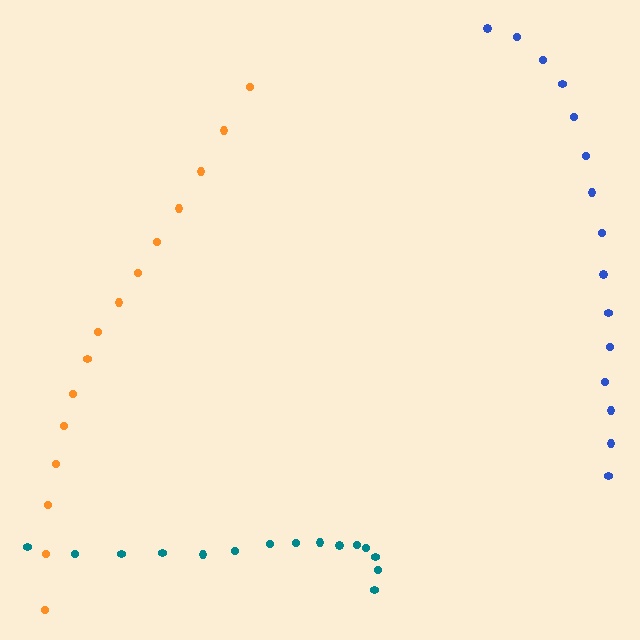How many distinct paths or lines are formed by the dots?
There are 3 distinct paths.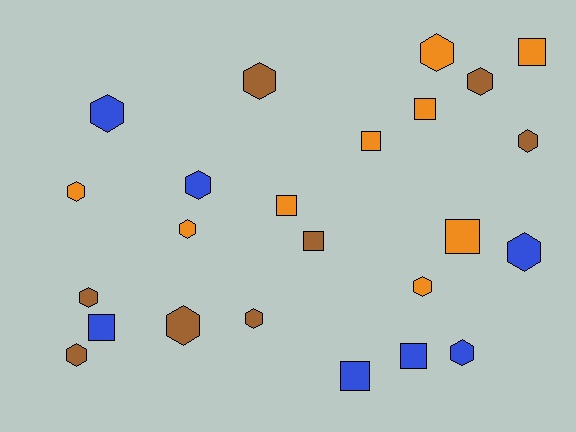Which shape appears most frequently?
Hexagon, with 15 objects.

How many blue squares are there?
There are 3 blue squares.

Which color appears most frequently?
Orange, with 9 objects.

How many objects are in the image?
There are 24 objects.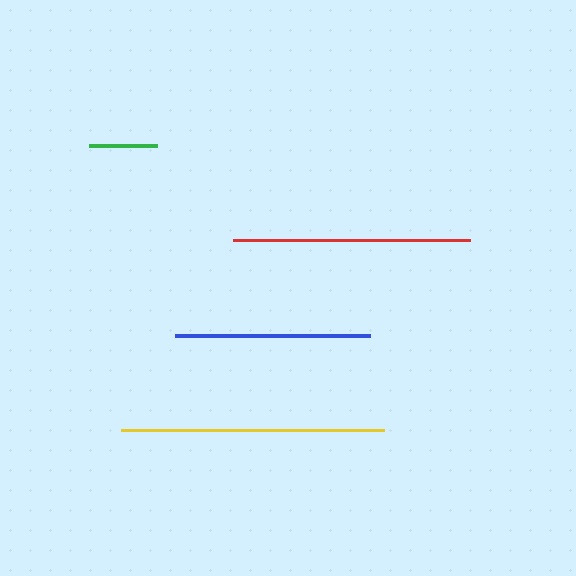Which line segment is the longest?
The yellow line is the longest at approximately 262 pixels.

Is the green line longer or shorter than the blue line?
The blue line is longer than the green line.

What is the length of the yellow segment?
The yellow segment is approximately 262 pixels long.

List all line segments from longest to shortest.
From longest to shortest: yellow, red, blue, green.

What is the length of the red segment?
The red segment is approximately 237 pixels long.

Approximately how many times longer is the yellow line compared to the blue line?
The yellow line is approximately 1.3 times the length of the blue line.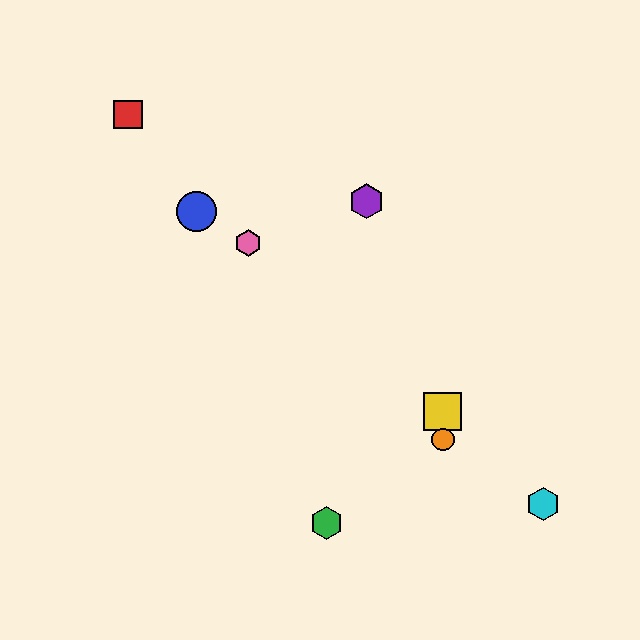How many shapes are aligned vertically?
2 shapes (the yellow square, the orange circle) are aligned vertically.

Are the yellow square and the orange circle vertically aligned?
Yes, both are at x≈443.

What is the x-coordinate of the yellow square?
The yellow square is at x≈443.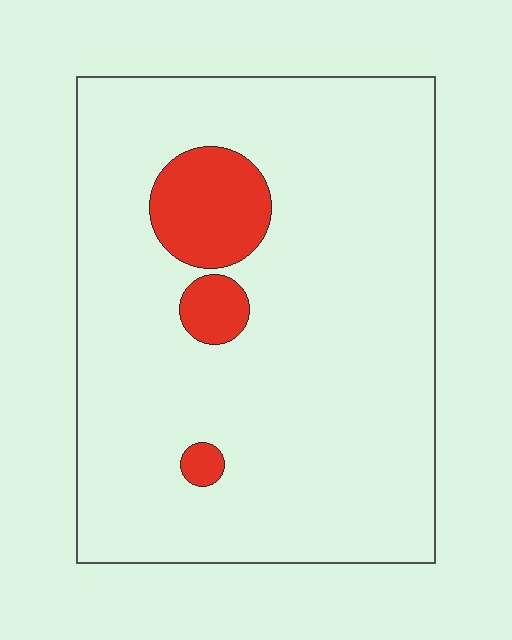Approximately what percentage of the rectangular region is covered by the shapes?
Approximately 10%.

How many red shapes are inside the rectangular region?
3.